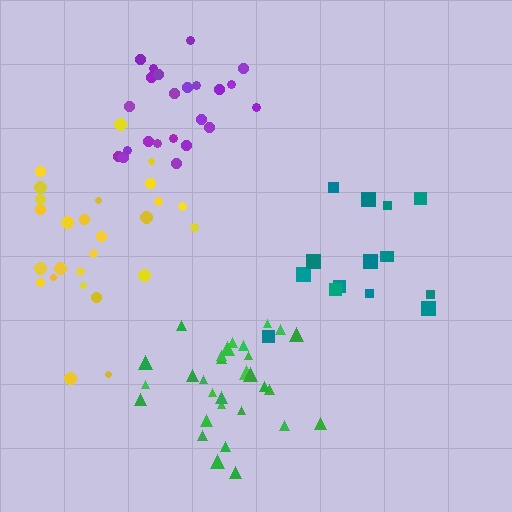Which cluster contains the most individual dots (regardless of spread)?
Green (31).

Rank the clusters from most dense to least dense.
green, purple, yellow, teal.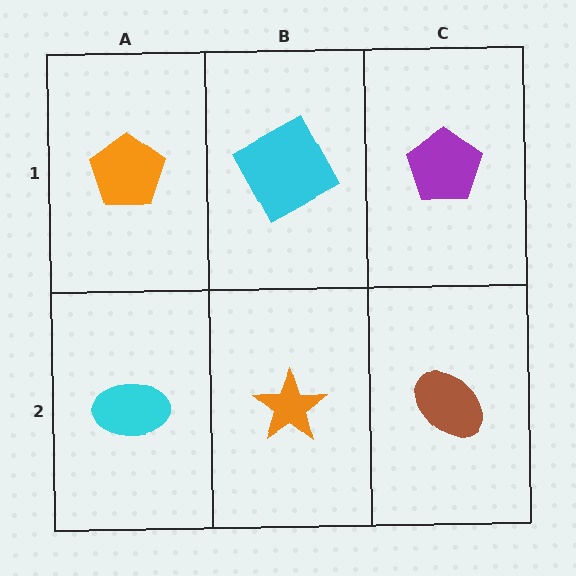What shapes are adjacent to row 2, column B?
A cyan square (row 1, column B), a cyan ellipse (row 2, column A), a brown ellipse (row 2, column C).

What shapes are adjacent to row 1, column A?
A cyan ellipse (row 2, column A), a cyan square (row 1, column B).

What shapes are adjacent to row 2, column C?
A purple pentagon (row 1, column C), an orange star (row 2, column B).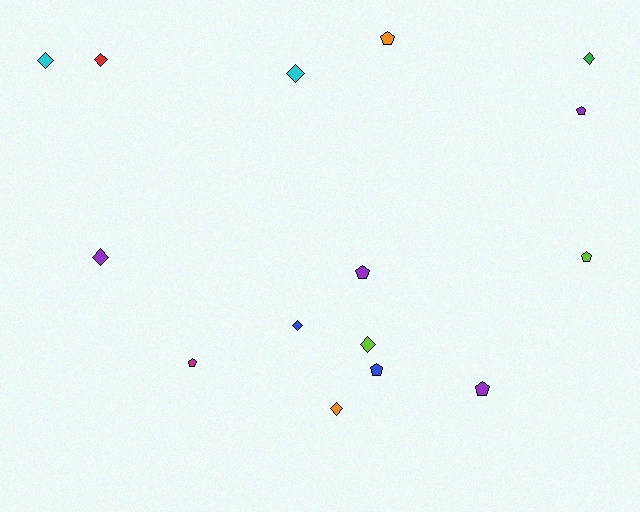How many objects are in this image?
There are 15 objects.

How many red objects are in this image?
There is 1 red object.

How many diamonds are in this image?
There are 8 diamonds.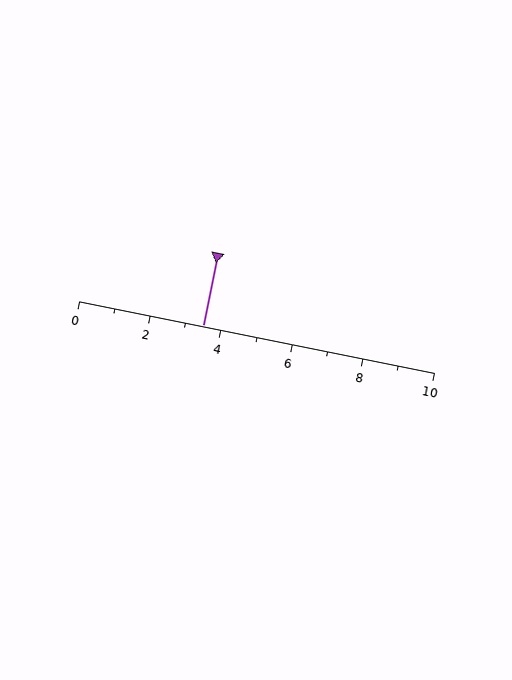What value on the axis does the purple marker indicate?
The marker indicates approximately 3.5.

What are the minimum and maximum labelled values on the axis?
The axis runs from 0 to 10.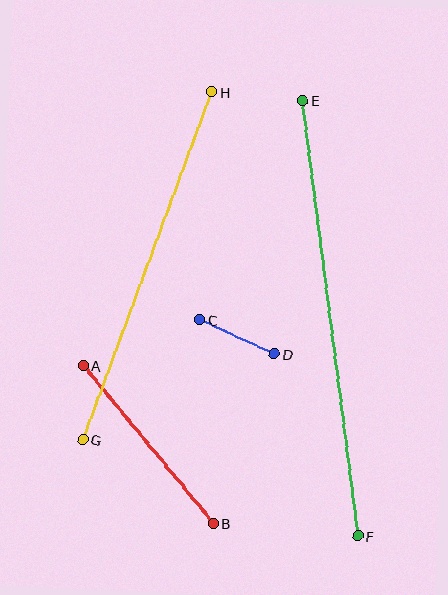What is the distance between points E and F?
The distance is approximately 439 pixels.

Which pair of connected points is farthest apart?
Points E and F are farthest apart.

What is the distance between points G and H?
The distance is approximately 371 pixels.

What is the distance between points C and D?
The distance is approximately 82 pixels.